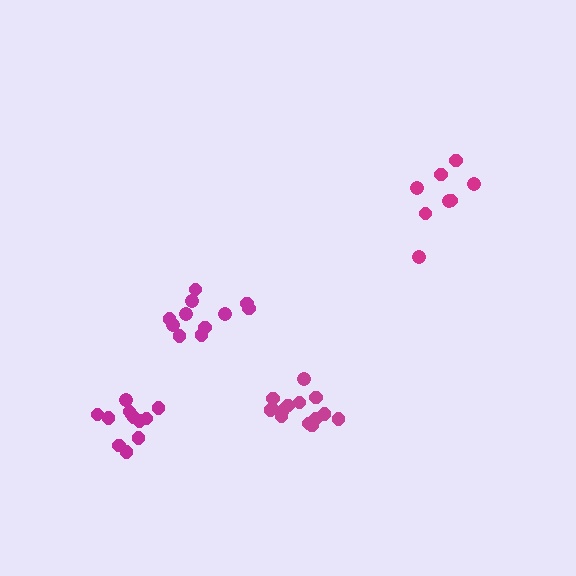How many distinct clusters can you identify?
There are 4 distinct clusters.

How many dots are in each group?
Group 1: 14 dots, Group 2: 11 dots, Group 3: 12 dots, Group 4: 8 dots (45 total).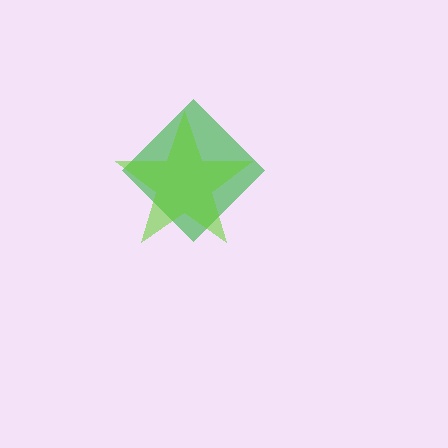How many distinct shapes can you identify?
There are 2 distinct shapes: a green diamond, a lime star.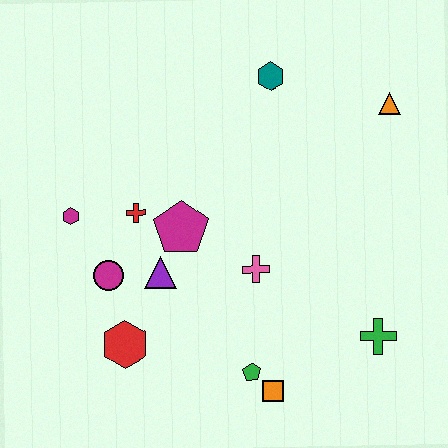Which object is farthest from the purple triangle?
The orange triangle is farthest from the purple triangle.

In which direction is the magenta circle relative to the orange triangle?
The magenta circle is to the left of the orange triangle.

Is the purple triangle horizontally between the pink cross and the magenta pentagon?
No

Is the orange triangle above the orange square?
Yes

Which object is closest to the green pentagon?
The orange square is closest to the green pentagon.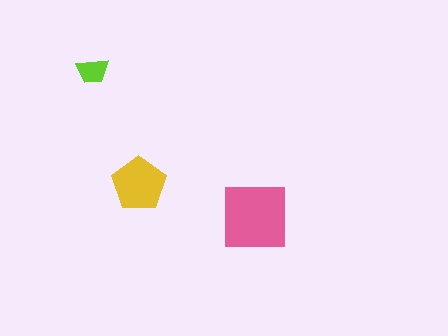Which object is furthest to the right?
The pink square is rightmost.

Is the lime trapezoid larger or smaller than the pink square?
Smaller.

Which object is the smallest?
The lime trapezoid.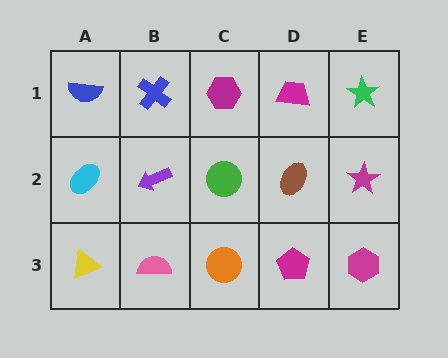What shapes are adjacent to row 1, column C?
A green circle (row 2, column C), a blue cross (row 1, column B), a magenta trapezoid (row 1, column D).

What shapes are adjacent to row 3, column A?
A cyan ellipse (row 2, column A), a pink semicircle (row 3, column B).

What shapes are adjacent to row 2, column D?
A magenta trapezoid (row 1, column D), a magenta pentagon (row 3, column D), a green circle (row 2, column C), a magenta star (row 2, column E).